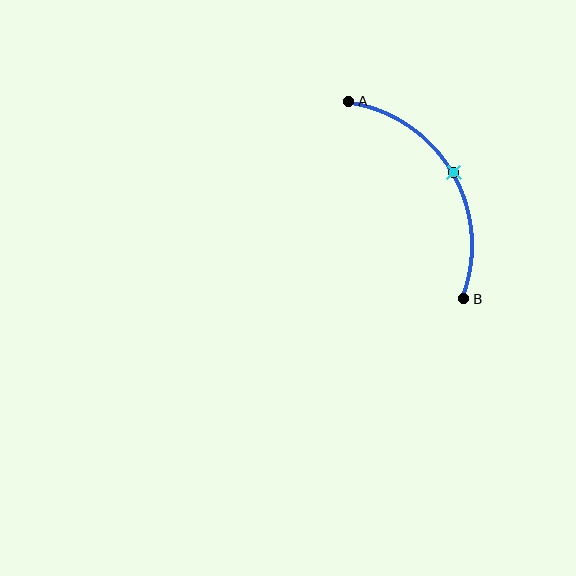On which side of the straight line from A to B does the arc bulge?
The arc bulges to the right of the straight line connecting A and B.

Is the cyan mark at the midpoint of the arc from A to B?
Yes. The cyan mark lies on the arc at equal arc-length from both A and B — it is the arc midpoint.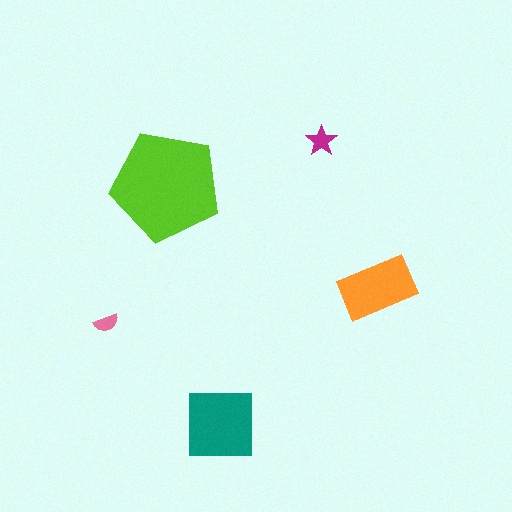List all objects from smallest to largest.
The pink semicircle, the magenta star, the orange rectangle, the teal square, the lime pentagon.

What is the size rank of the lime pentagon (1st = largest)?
1st.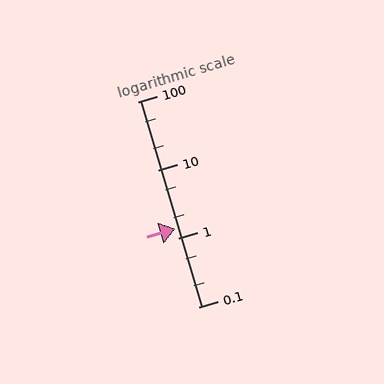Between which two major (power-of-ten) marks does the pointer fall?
The pointer is between 1 and 10.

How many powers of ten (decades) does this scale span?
The scale spans 3 decades, from 0.1 to 100.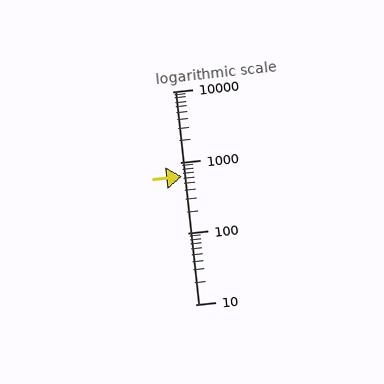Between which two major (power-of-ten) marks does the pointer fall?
The pointer is between 100 and 1000.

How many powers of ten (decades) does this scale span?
The scale spans 3 decades, from 10 to 10000.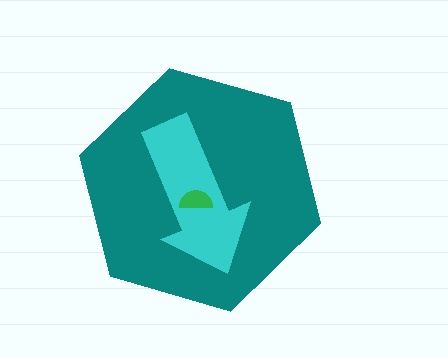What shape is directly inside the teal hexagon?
The cyan arrow.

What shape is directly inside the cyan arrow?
The green semicircle.